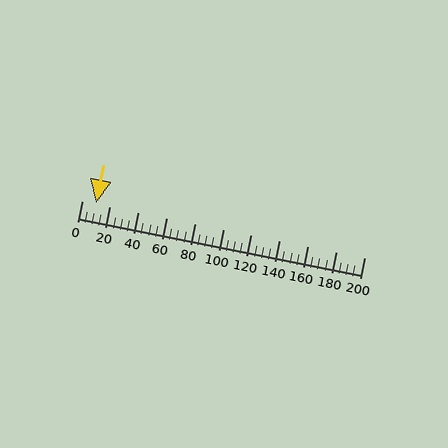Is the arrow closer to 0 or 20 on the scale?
The arrow is closer to 20.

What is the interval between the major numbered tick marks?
The major tick marks are spaced 20 units apart.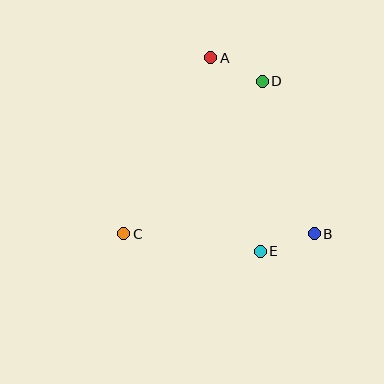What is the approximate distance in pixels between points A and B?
The distance between A and B is approximately 204 pixels.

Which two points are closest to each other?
Points B and E are closest to each other.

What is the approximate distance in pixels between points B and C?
The distance between B and C is approximately 191 pixels.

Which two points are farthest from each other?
Points C and D are farthest from each other.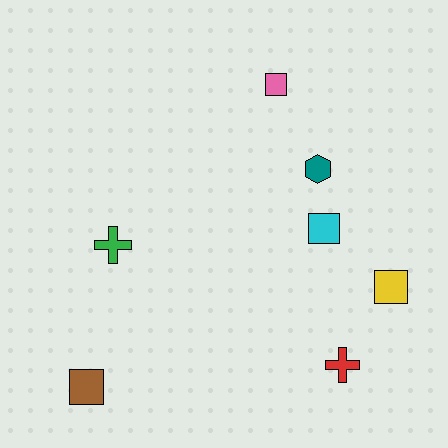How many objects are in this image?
There are 7 objects.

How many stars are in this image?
There are no stars.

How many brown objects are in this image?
There is 1 brown object.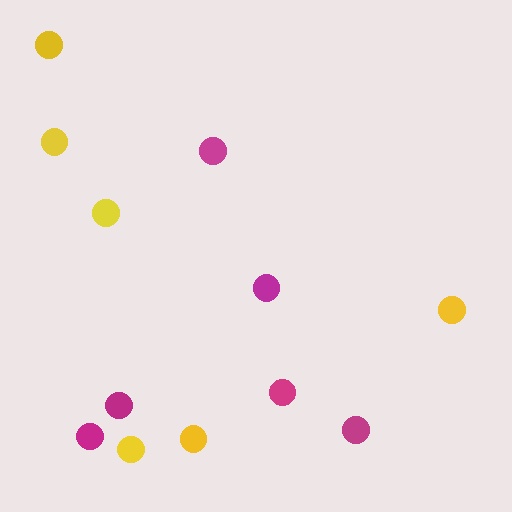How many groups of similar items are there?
There are 2 groups: one group of yellow circles (6) and one group of magenta circles (6).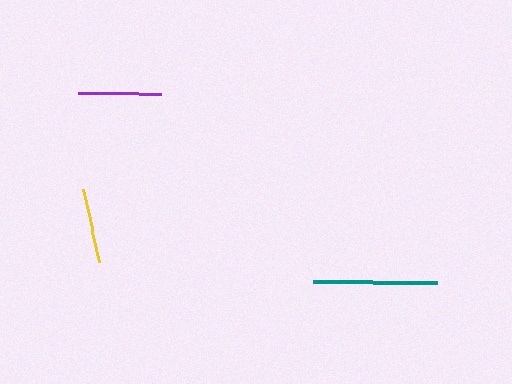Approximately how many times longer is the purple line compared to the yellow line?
The purple line is approximately 1.1 times the length of the yellow line.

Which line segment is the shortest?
The yellow line is the shortest at approximately 74 pixels.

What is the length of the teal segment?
The teal segment is approximately 124 pixels long.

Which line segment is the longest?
The teal line is the longest at approximately 124 pixels.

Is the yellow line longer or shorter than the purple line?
The purple line is longer than the yellow line.